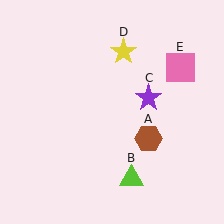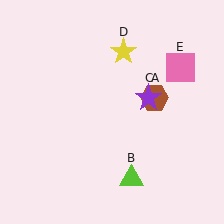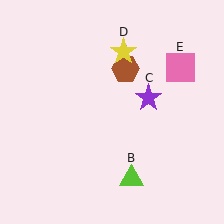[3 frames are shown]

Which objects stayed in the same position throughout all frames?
Lime triangle (object B) and purple star (object C) and yellow star (object D) and pink square (object E) remained stationary.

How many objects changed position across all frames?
1 object changed position: brown hexagon (object A).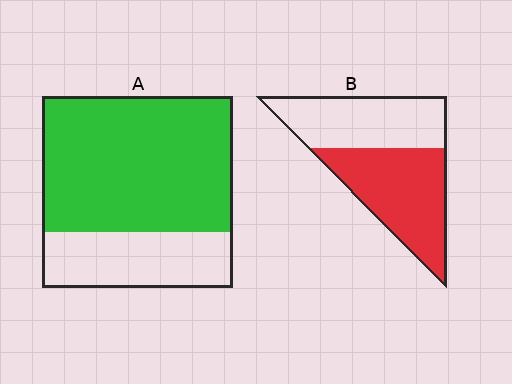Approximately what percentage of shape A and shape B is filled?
A is approximately 70% and B is approximately 55%.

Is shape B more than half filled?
Roughly half.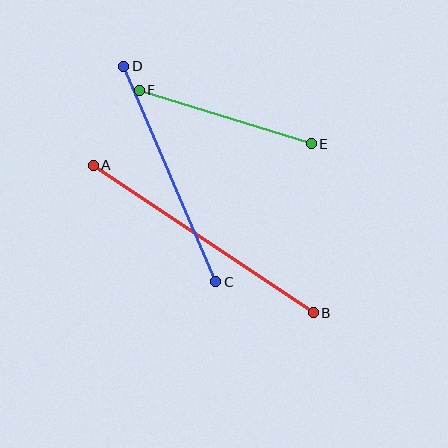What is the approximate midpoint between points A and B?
The midpoint is at approximately (203, 239) pixels.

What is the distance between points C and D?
The distance is approximately 234 pixels.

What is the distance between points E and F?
The distance is approximately 180 pixels.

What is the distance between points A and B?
The distance is approximately 265 pixels.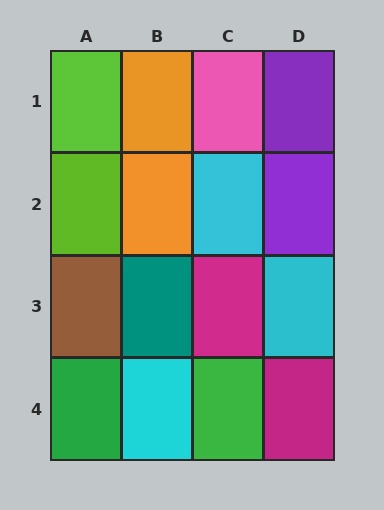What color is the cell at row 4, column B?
Cyan.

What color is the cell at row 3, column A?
Brown.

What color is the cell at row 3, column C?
Magenta.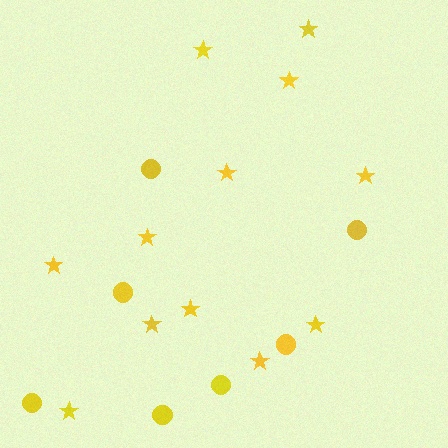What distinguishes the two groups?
There are 2 groups: one group of circles (7) and one group of stars (12).